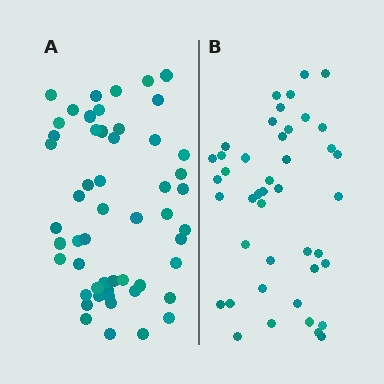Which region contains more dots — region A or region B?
Region A (the left region) has more dots.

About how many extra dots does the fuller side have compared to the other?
Region A has roughly 10 or so more dots than region B.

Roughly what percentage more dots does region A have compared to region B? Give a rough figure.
About 25% more.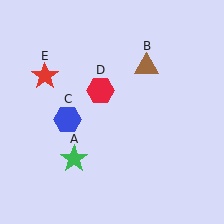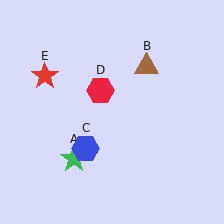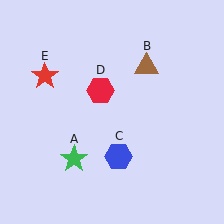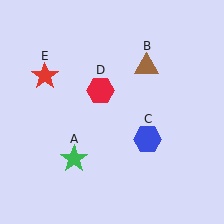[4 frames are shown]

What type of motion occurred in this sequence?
The blue hexagon (object C) rotated counterclockwise around the center of the scene.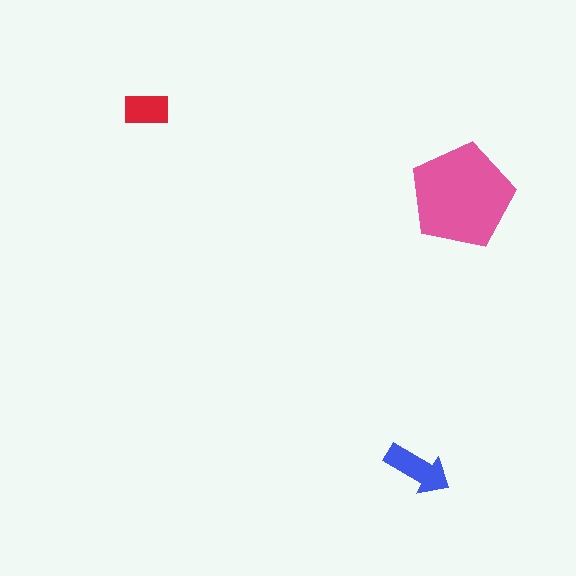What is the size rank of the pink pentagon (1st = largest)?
1st.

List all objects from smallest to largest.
The red rectangle, the blue arrow, the pink pentagon.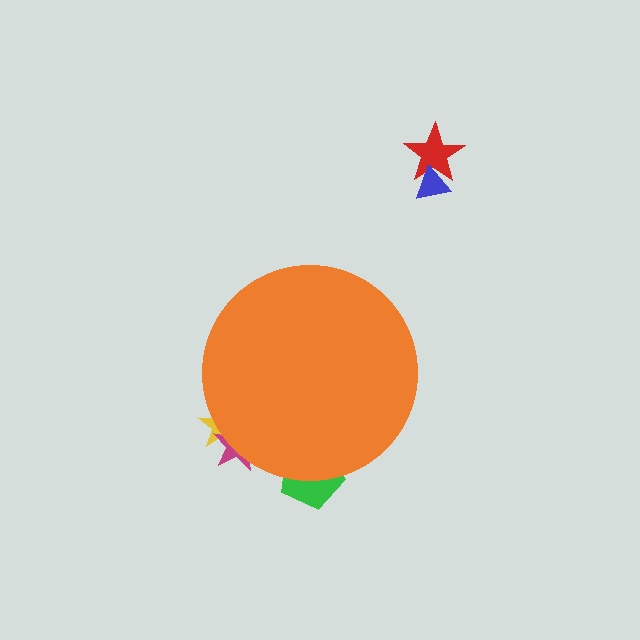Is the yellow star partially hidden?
Yes, the yellow star is partially hidden behind the orange circle.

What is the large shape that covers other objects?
An orange circle.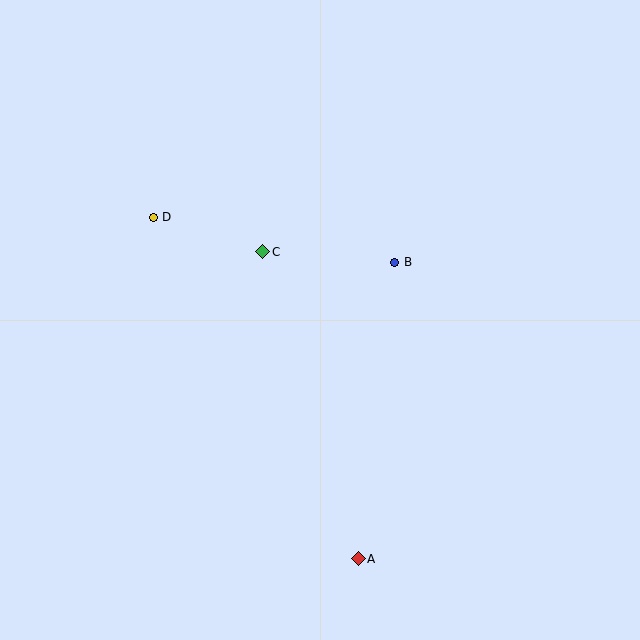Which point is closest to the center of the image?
Point C at (263, 252) is closest to the center.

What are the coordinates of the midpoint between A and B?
The midpoint between A and B is at (377, 411).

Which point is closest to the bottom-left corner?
Point A is closest to the bottom-left corner.